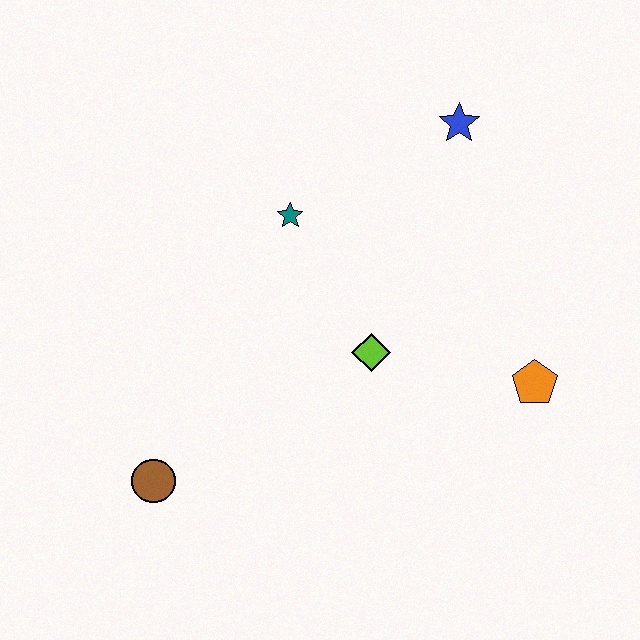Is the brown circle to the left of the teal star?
Yes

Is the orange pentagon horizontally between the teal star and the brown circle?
No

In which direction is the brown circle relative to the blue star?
The brown circle is below the blue star.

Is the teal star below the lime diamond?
No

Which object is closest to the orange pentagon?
The lime diamond is closest to the orange pentagon.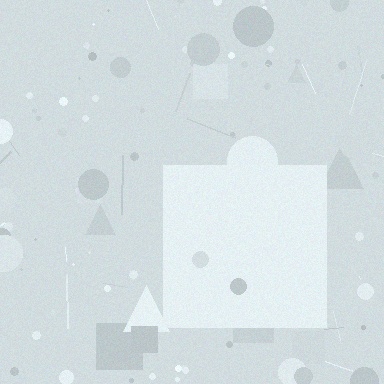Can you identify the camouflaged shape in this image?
The camouflaged shape is a square.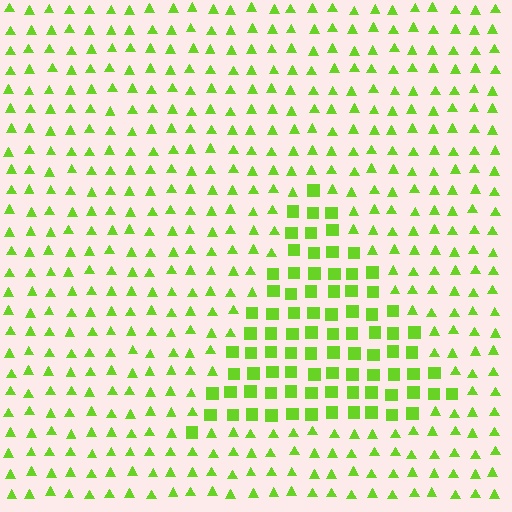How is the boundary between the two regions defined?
The boundary is defined by a change in element shape: squares inside vs. triangles outside. All elements share the same color and spacing.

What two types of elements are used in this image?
The image uses squares inside the triangle region and triangles outside it.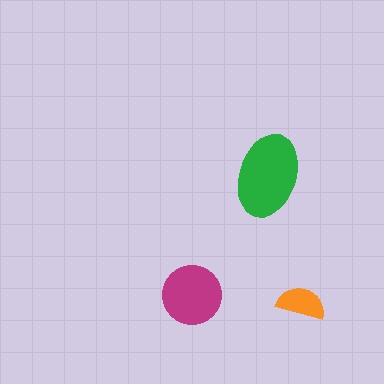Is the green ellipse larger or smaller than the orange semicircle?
Larger.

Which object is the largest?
The green ellipse.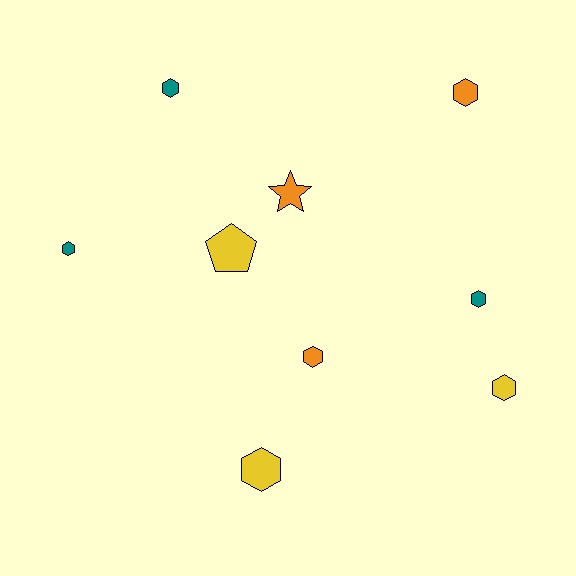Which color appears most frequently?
Yellow, with 3 objects.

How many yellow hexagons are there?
There are 2 yellow hexagons.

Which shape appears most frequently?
Hexagon, with 7 objects.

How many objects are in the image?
There are 9 objects.